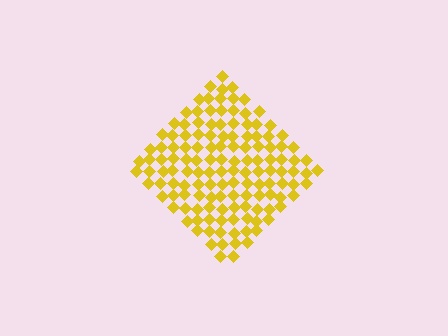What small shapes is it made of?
It is made of small diamonds.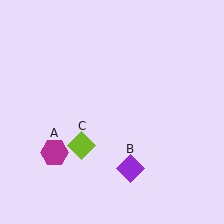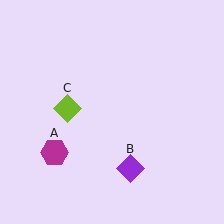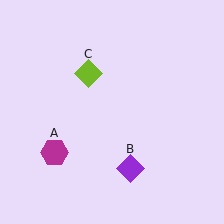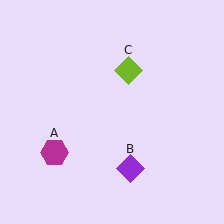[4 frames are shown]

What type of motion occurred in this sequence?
The lime diamond (object C) rotated clockwise around the center of the scene.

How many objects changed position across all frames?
1 object changed position: lime diamond (object C).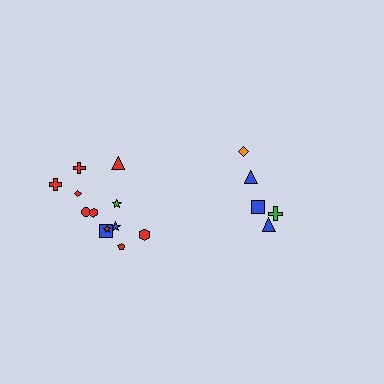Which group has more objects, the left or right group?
The left group.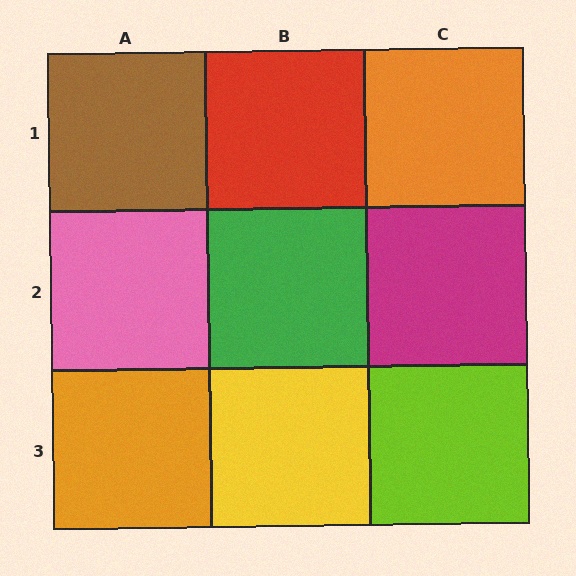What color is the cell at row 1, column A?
Brown.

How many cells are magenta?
1 cell is magenta.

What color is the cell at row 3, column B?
Yellow.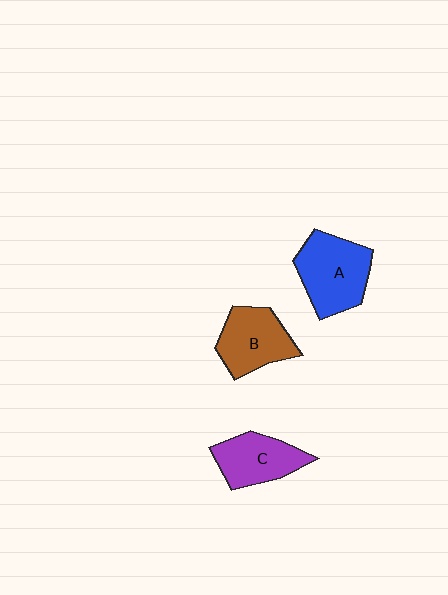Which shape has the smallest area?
Shape C (purple).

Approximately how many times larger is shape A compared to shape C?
Approximately 1.3 times.